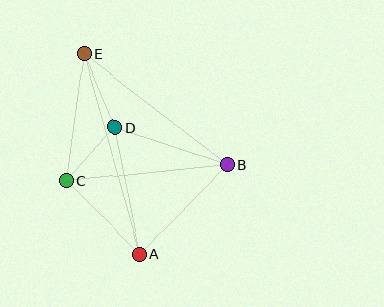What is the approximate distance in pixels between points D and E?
The distance between D and E is approximately 79 pixels.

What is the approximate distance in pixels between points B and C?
The distance between B and C is approximately 162 pixels.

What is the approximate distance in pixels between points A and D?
The distance between A and D is approximately 129 pixels.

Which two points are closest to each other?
Points C and D are closest to each other.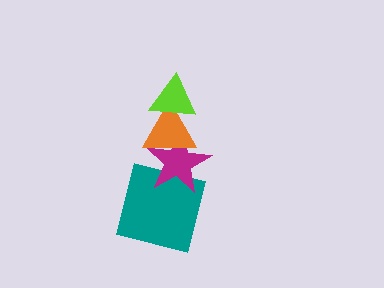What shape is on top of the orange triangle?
The lime triangle is on top of the orange triangle.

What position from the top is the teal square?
The teal square is 4th from the top.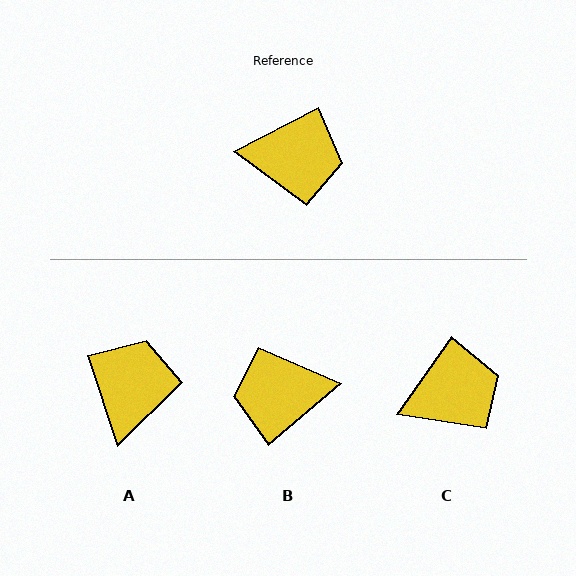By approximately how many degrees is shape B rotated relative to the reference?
Approximately 167 degrees clockwise.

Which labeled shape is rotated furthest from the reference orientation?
B, about 167 degrees away.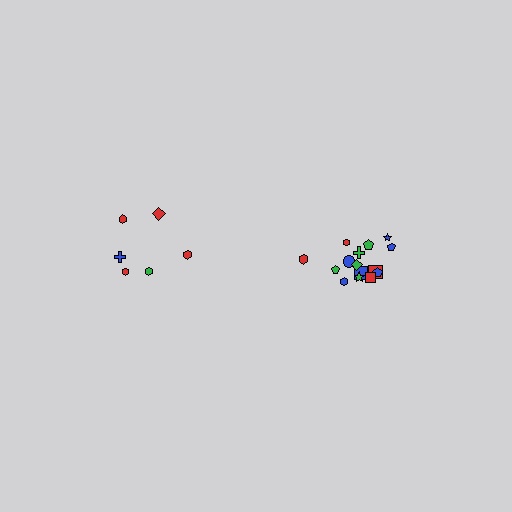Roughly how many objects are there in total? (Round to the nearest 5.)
Roughly 20 objects in total.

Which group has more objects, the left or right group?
The right group.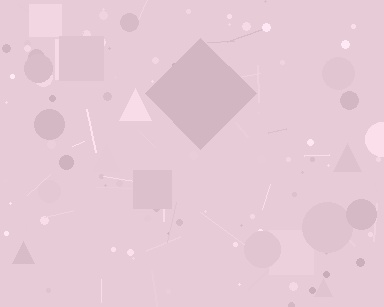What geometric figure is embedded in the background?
A diamond is embedded in the background.